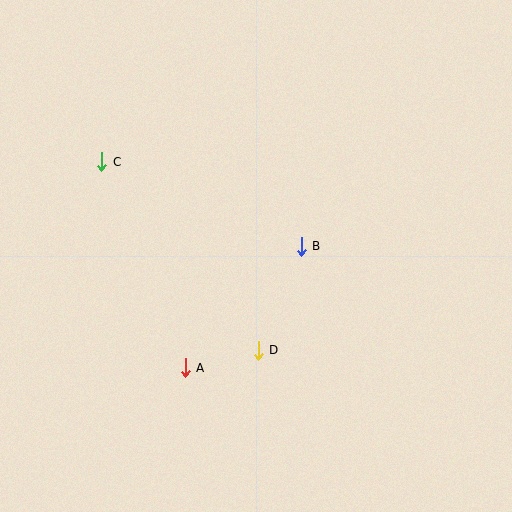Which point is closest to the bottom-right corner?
Point D is closest to the bottom-right corner.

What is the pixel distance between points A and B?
The distance between A and B is 168 pixels.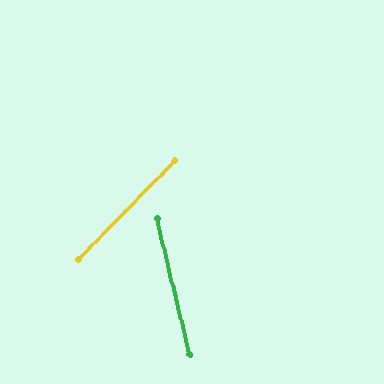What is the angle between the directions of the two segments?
Approximately 58 degrees.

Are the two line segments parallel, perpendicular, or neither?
Neither parallel nor perpendicular — they differ by about 58°.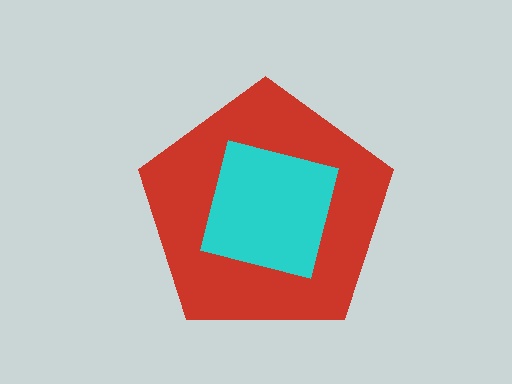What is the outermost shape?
The red pentagon.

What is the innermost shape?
The cyan square.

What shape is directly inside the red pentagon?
The cyan square.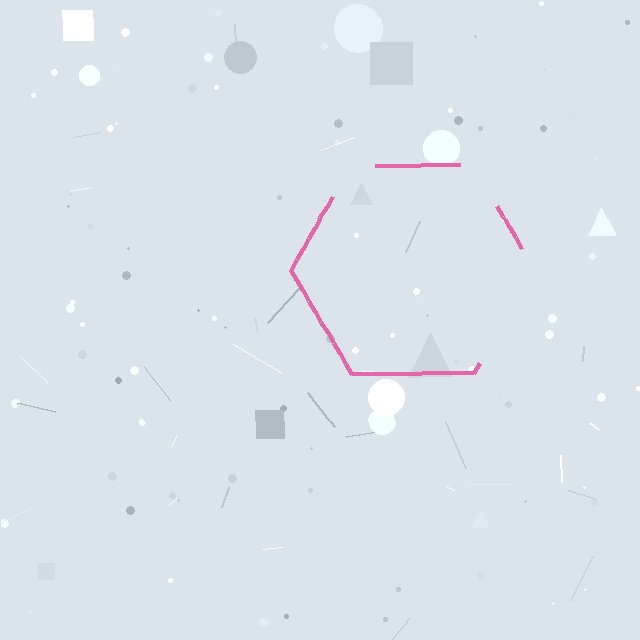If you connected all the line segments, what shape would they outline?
They would outline a hexagon.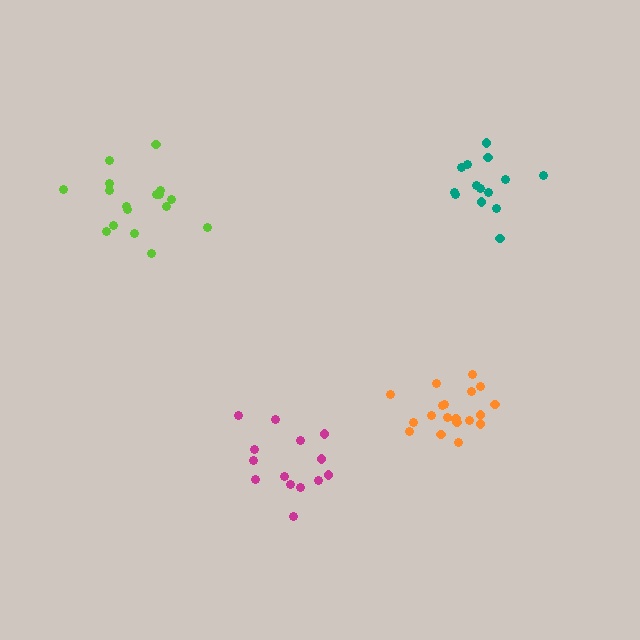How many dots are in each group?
Group 1: 19 dots, Group 2: 14 dots, Group 3: 17 dots, Group 4: 14 dots (64 total).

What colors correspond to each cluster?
The clusters are colored: orange, magenta, lime, teal.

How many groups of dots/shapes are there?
There are 4 groups.